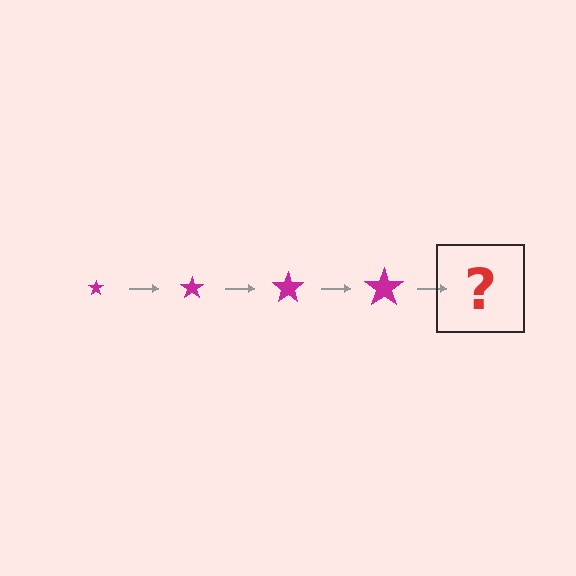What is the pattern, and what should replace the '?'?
The pattern is that the star gets progressively larger each step. The '?' should be a magenta star, larger than the previous one.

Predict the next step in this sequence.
The next step is a magenta star, larger than the previous one.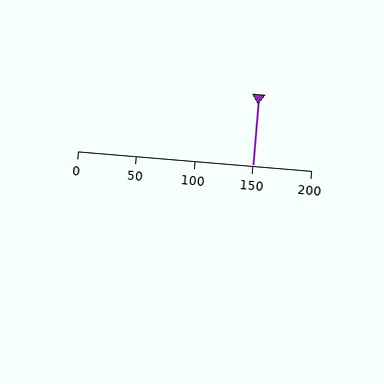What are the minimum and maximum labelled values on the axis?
The axis runs from 0 to 200.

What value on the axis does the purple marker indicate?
The marker indicates approximately 150.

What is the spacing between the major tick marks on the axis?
The major ticks are spaced 50 apart.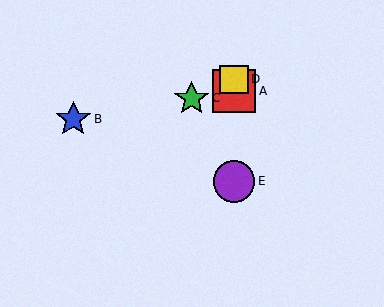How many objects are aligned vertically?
3 objects (A, D, E) are aligned vertically.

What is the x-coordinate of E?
Object E is at x≈234.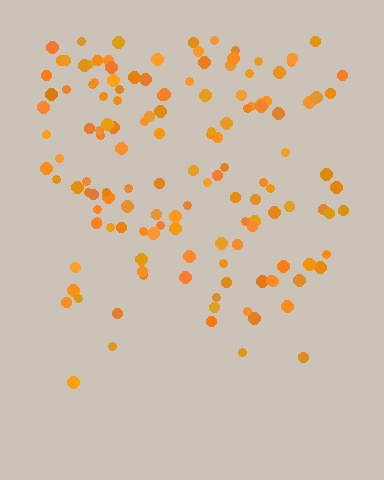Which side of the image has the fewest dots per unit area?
The bottom.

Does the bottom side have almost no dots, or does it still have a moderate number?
Still a moderate number, just noticeably fewer than the top.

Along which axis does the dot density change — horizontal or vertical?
Vertical.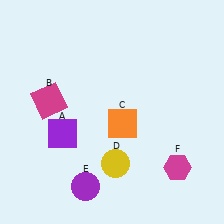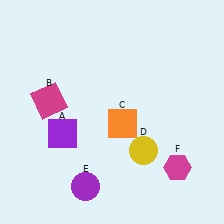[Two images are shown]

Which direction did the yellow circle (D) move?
The yellow circle (D) moved right.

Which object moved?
The yellow circle (D) moved right.